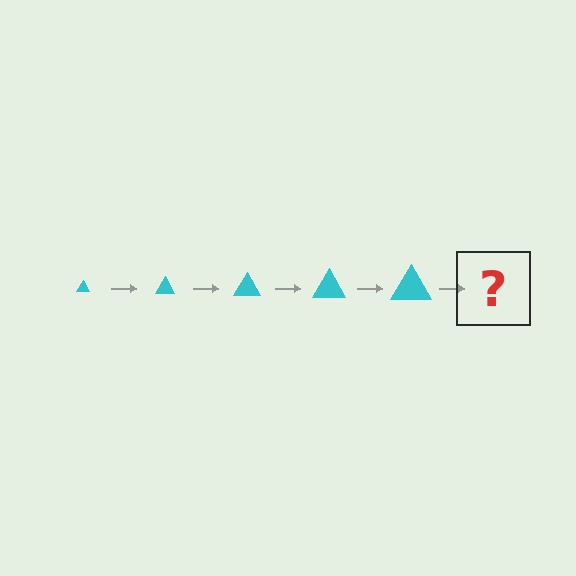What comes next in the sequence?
The next element should be a cyan triangle, larger than the previous one.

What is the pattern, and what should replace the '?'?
The pattern is that the triangle gets progressively larger each step. The '?' should be a cyan triangle, larger than the previous one.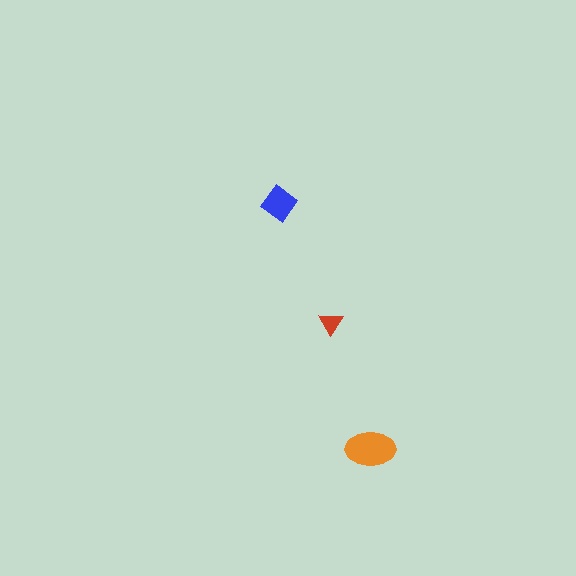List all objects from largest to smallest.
The orange ellipse, the blue diamond, the red triangle.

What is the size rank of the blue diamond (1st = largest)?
2nd.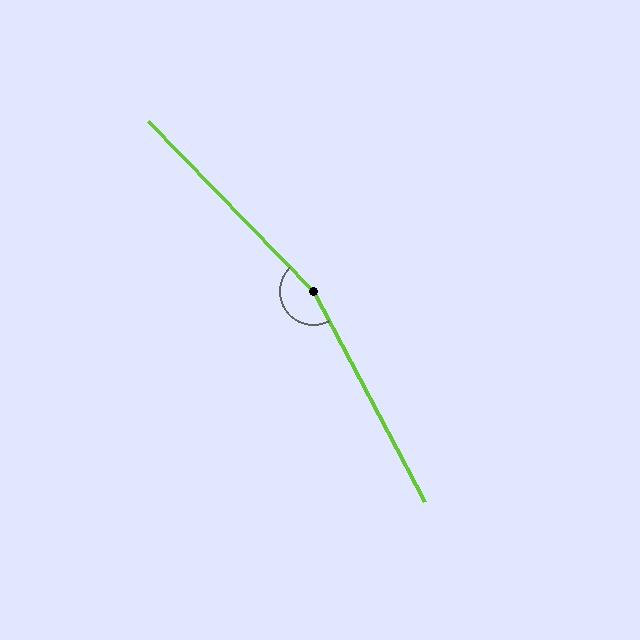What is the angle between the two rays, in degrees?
Approximately 164 degrees.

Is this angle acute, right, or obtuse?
It is obtuse.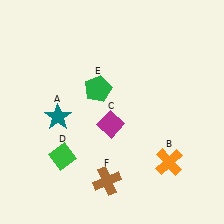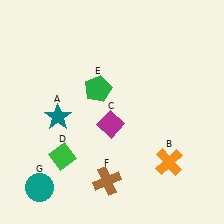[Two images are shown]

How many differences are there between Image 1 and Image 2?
There is 1 difference between the two images.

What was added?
A teal circle (G) was added in Image 2.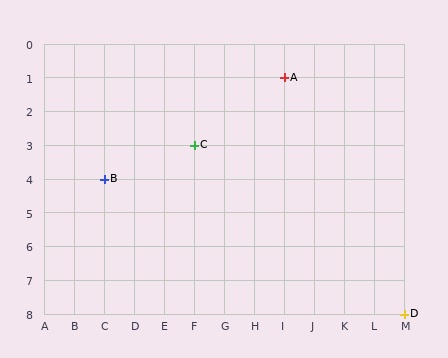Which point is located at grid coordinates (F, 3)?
Point C is at (F, 3).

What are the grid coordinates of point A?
Point A is at grid coordinates (I, 1).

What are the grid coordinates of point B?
Point B is at grid coordinates (C, 4).